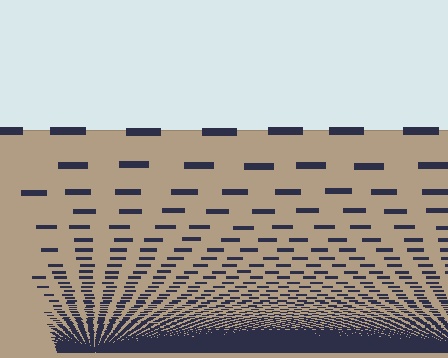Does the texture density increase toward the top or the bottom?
Density increases toward the bottom.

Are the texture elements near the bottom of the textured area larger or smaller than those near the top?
Smaller. The gradient is inverted — elements near the bottom are smaller and denser.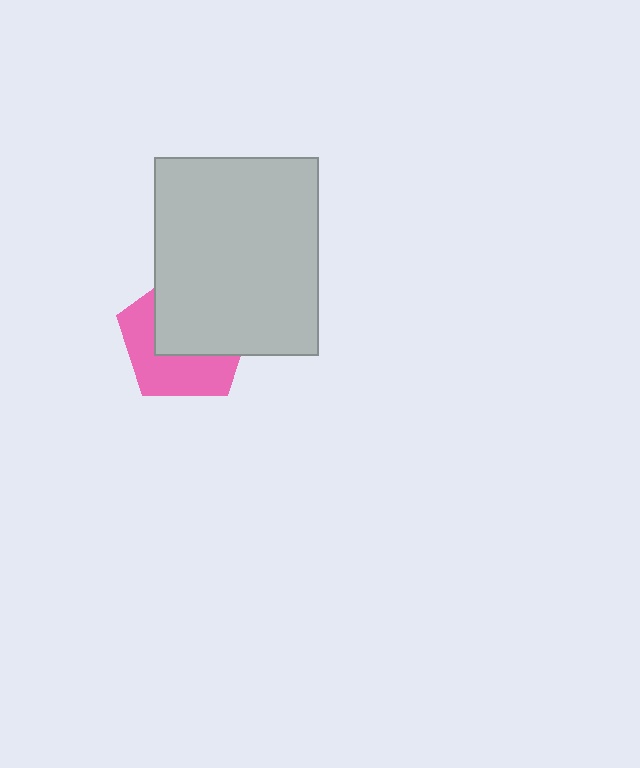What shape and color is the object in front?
The object in front is a light gray rectangle.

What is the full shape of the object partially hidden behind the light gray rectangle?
The partially hidden object is a pink pentagon.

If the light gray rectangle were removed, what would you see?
You would see the complete pink pentagon.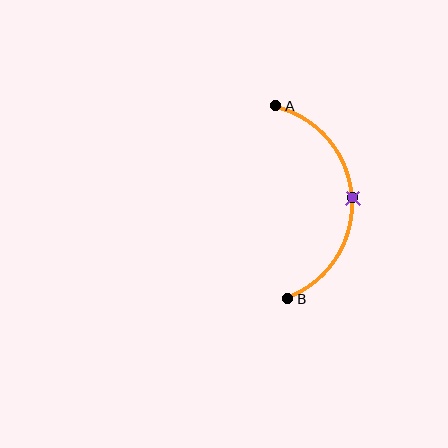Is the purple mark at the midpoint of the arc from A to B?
Yes. The purple mark lies on the arc at equal arc-length from both A and B — it is the arc midpoint.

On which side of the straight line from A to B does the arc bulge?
The arc bulges to the right of the straight line connecting A and B.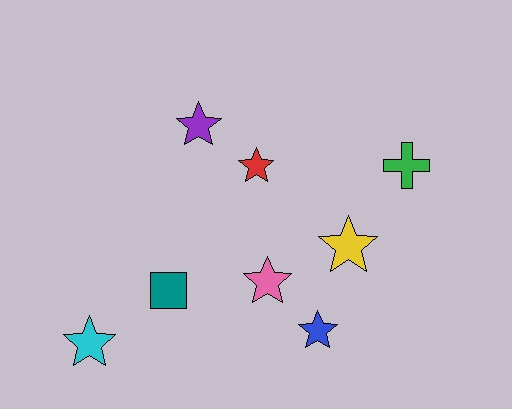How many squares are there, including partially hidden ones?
There is 1 square.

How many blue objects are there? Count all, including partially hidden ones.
There is 1 blue object.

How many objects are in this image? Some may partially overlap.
There are 8 objects.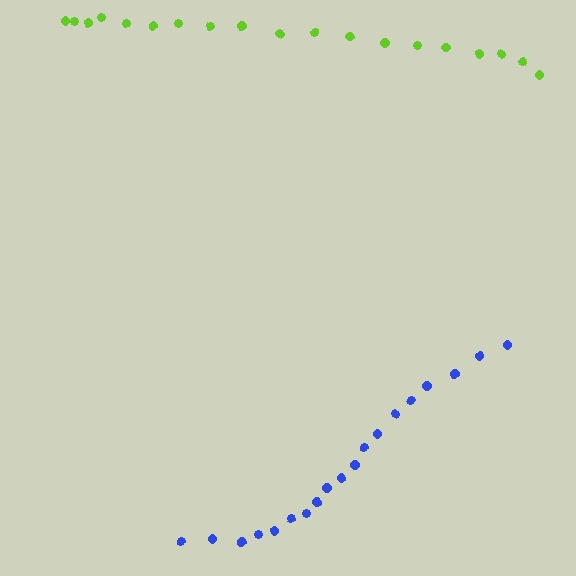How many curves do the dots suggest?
There are 2 distinct paths.